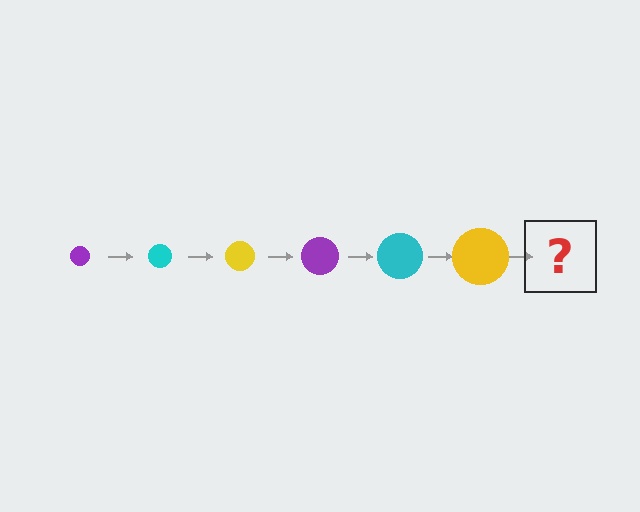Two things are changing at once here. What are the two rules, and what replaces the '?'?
The two rules are that the circle grows larger each step and the color cycles through purple, cyan, and yellow. The '?' should be a purple circle, larger than the previous one.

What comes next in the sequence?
The next element should be a purple circle, larger than the previous one.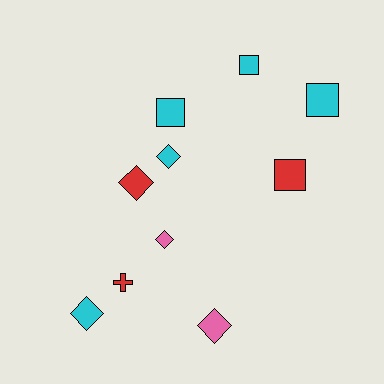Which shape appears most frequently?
Diamond, with 5 objects.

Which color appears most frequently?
Cyan, with 5 objects.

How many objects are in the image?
There are 10 objects.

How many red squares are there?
There is 1 red square.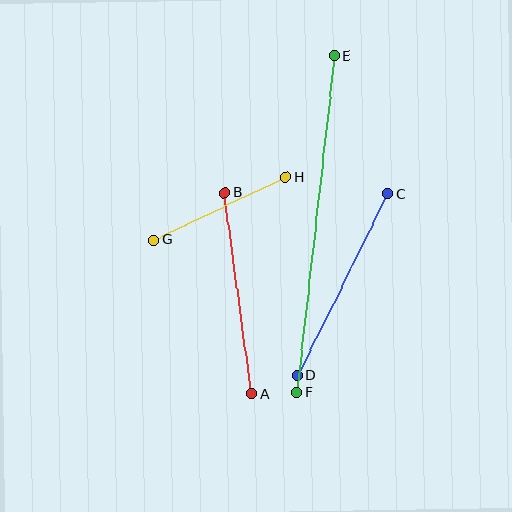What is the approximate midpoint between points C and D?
The midpoint is at approximately (343, 285) pixels.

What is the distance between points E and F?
The distance is approximately 339 pixels.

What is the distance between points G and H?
The distance is approximately 146 pixels.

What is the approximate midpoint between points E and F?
The midpoint is at approximately (316, 224) pixels.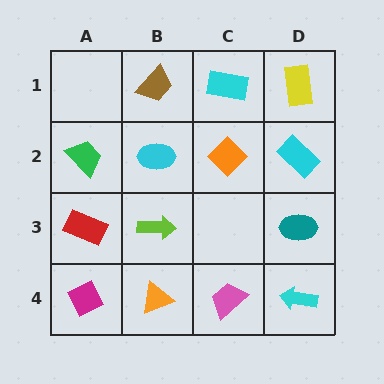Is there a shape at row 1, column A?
No, that cell is empty.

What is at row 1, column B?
A brown trapezoid.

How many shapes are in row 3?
3 shapes.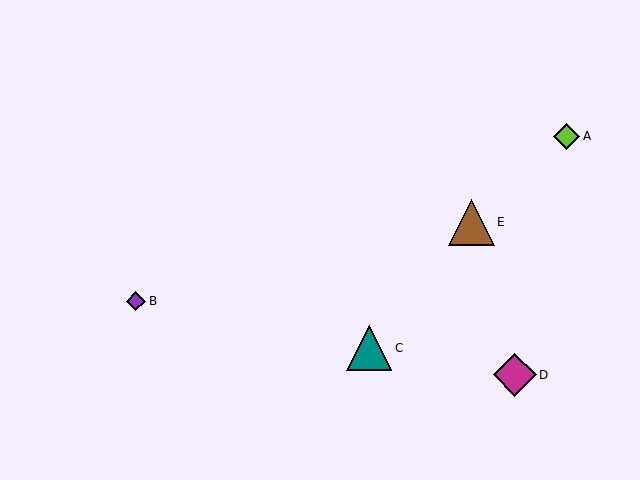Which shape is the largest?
The brown triangle (labeled E) is the largest.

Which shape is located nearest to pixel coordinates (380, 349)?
The teal triangle (labeled C) at (369, 348) is nearest to that location.